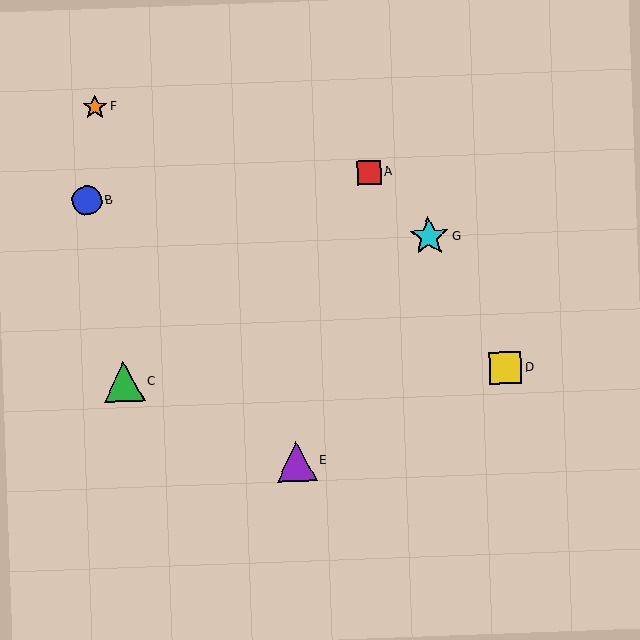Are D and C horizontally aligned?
Yes, both are at y≈368.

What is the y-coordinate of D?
Object D is at y≈368.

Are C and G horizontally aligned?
No, C is at y≈382 and G is at y≈237.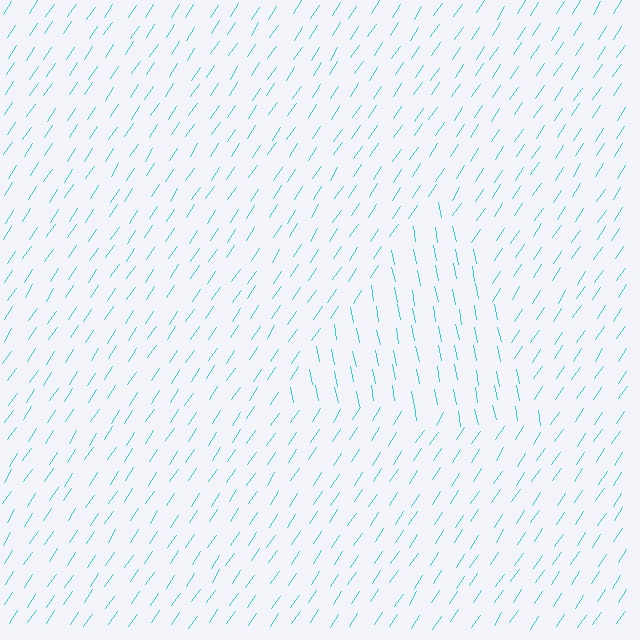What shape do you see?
I see a triangle.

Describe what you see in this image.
The image is filled with small cyan line segments. A triangle region in the image has lines oriented differently from the surrounding lines, creating a visible texture boundary.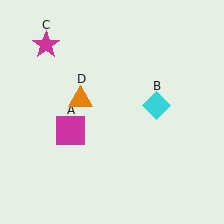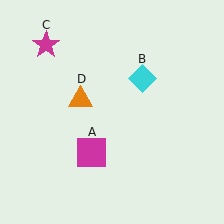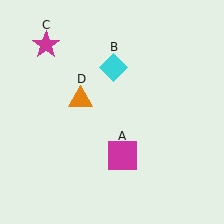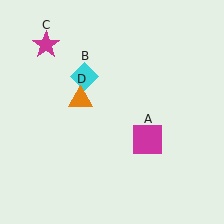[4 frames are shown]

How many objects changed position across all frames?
2 objects changed position: magenta square (object A), cyan diamond (object B).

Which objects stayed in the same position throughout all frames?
Magenta star (object C) and orange triangle (object D) remained stationary.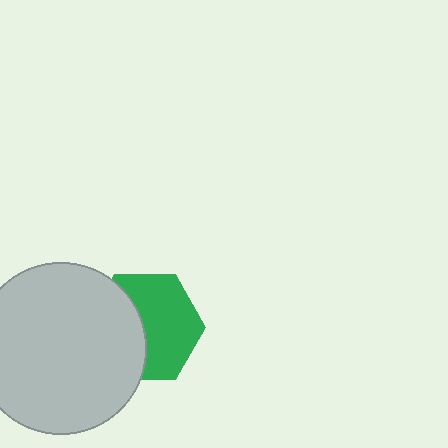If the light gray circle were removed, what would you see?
You would see the complete green hexagon.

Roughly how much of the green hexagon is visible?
About half of it is visible (roughly 58%).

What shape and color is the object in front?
The object in front is a light gray circle.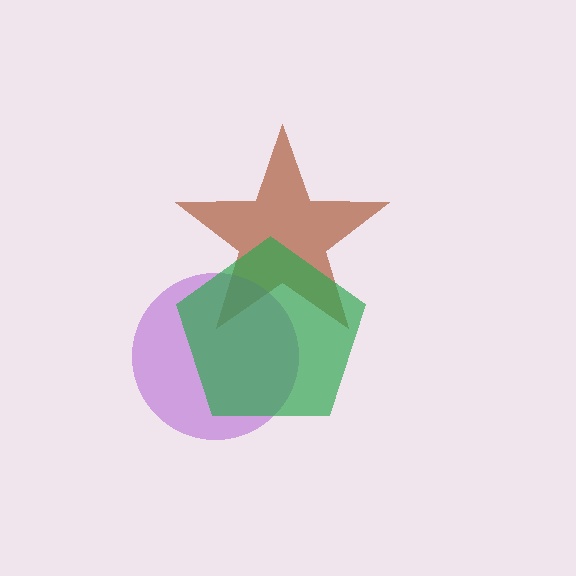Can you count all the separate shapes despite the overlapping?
Yes, there are 3 separate shapes.